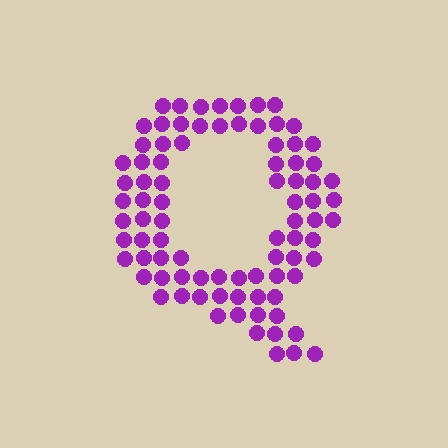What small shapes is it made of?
It is made of small circles.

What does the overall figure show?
The overall figure shows the letter Q.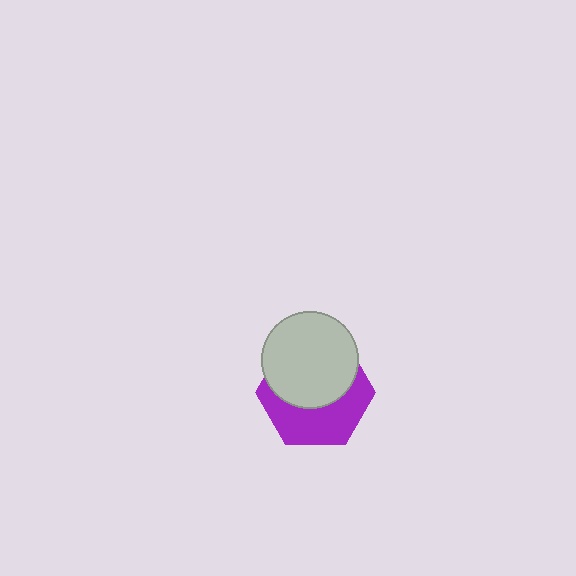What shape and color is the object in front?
The object in front is a light gray circle.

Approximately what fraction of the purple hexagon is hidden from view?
Roughly 53% of the purple hexagon is hidden behind the light gray circle.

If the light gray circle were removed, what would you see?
You would see the complete purple hexagon.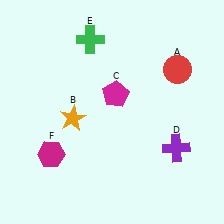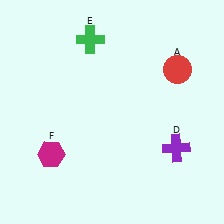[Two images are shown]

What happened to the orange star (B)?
The orange star (B) was removed in Image 2. It was in the bottom-left area of Image 1.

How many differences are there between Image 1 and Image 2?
There are 2 differences between the two images.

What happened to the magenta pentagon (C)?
The magenta pentagon (C) was removed in Image 2. It was in the top-right area of Image 1.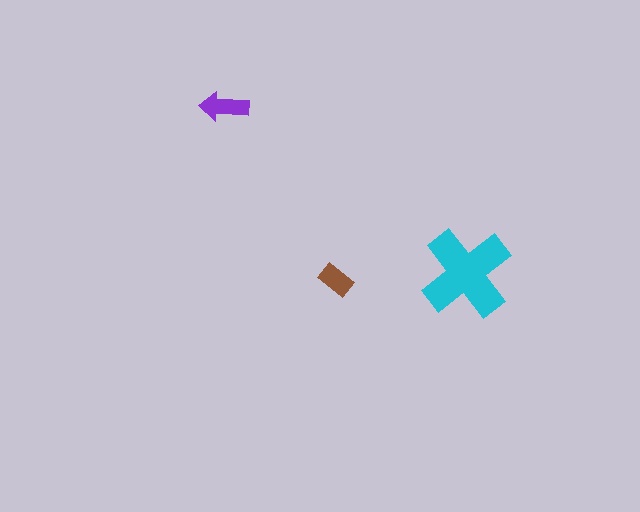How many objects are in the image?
There are 3 objects in the image.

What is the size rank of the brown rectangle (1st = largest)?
3rd.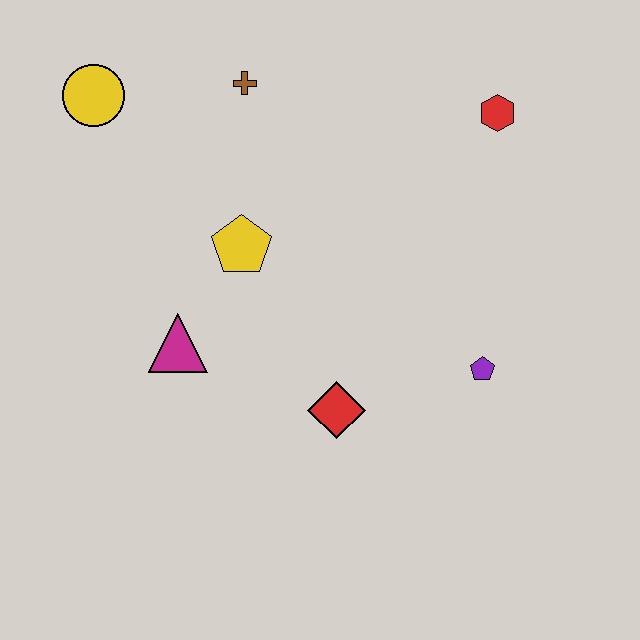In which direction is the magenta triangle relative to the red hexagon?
The magenta triangle is to the left of the red hexagon.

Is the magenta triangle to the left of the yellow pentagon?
Yes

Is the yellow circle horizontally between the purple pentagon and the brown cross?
No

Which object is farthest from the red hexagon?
The yellow circle is farthest from the red hexagon.